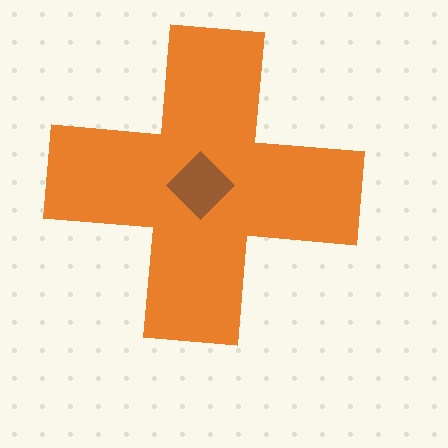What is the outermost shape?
The orange cross.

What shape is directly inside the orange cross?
The brown diamond.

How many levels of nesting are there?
2.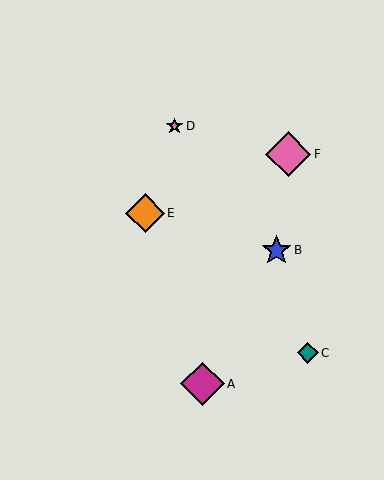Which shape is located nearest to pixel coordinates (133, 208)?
The orange diamond (labeled E) at (145, 213) is nearest to that location.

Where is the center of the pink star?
The center of the pink star is at (175, 126).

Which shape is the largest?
The pink diamond (labeled F) is the largest.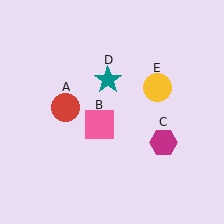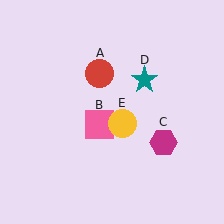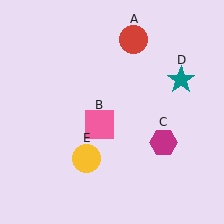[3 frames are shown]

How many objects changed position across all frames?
3 objects changed position: red circle (object A), teal star (object D), yellow circle (object E).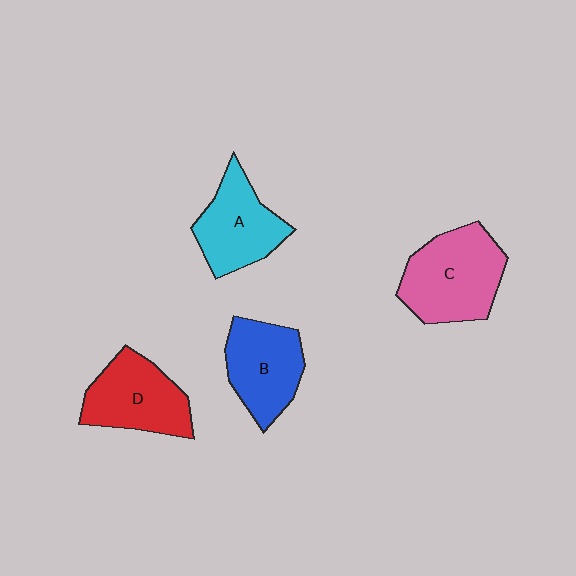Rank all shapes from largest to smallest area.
From largest to smallest: C (pink), D (red), B (blue), A (cyan).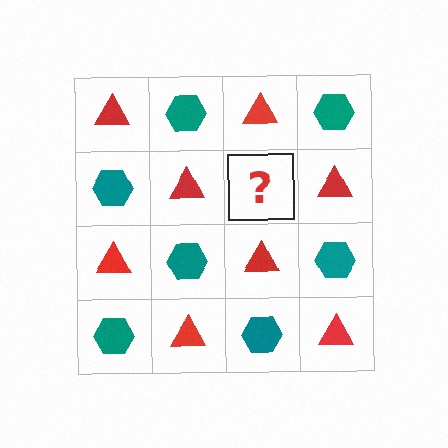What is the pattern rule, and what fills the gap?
The rule is that it alternates red triangle and teal hexagon in a checkerboard pattern. The gap should be filled with a teal hexagon.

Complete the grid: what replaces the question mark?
The question mark should be replaced with a teal hexagon.